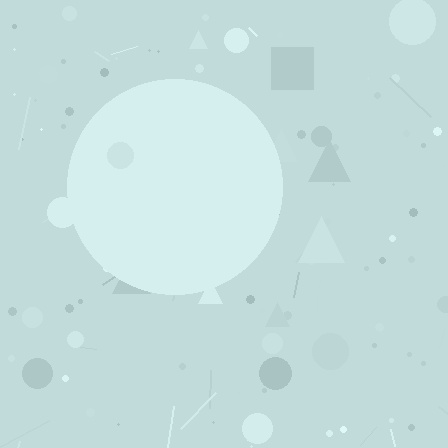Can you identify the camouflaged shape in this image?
The camouflaged shape is a circle.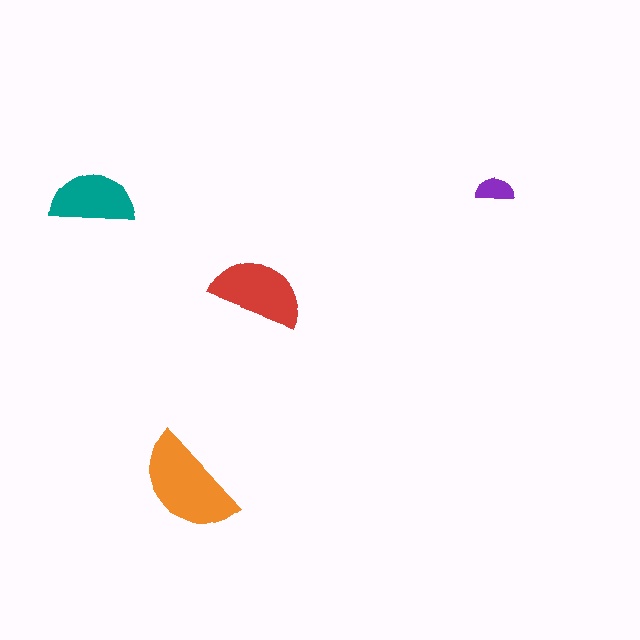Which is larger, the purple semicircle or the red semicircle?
The red one.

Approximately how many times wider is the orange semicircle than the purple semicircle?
About 3 times wider.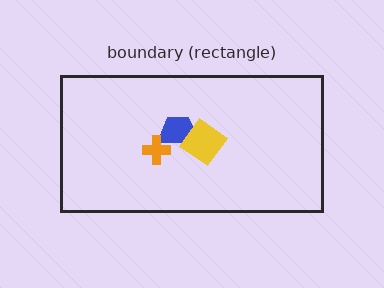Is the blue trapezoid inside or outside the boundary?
Inside.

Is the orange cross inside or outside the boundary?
Inside.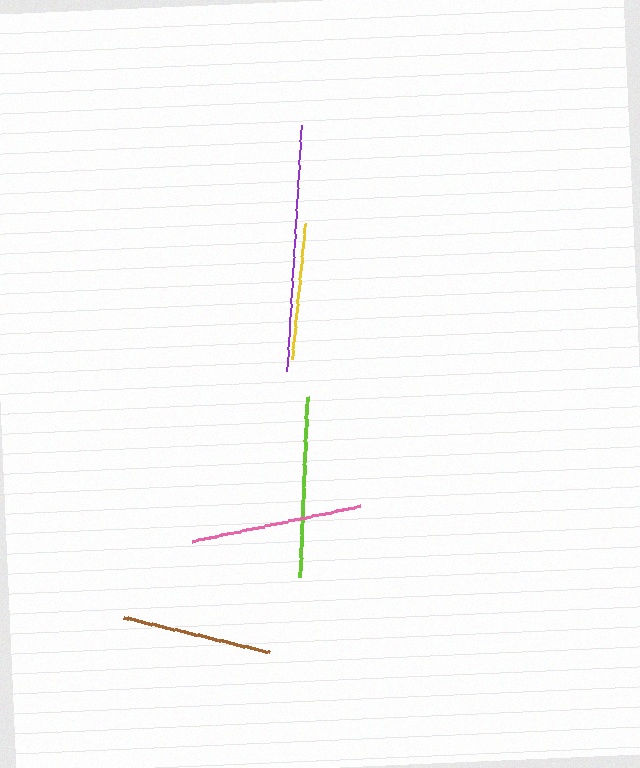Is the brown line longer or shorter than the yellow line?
The brown line is longer than the yellow line.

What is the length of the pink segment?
The pink segment is approximately 172 pixels long.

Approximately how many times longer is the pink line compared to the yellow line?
The pink line is approximately 1.3 times the length of the yellow line.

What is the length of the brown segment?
The brown segment is approximately 149 pixels long.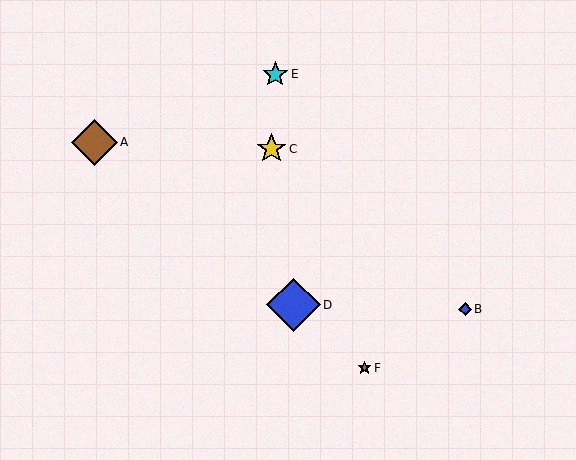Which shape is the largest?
The blue diamond (labeled D) is the largest.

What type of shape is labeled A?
Shape A is a brown diamond.